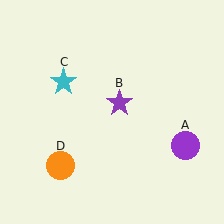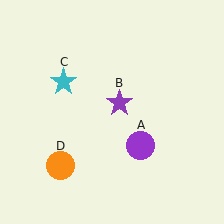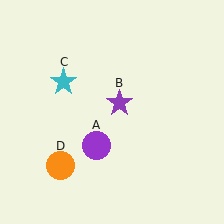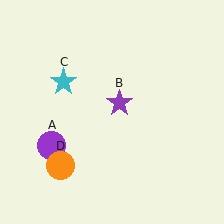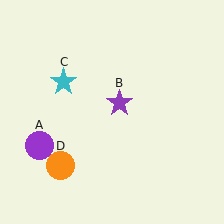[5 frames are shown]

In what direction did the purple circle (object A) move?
The purple circle (object A) moved left.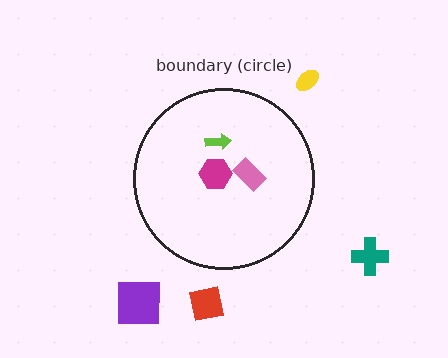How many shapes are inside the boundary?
3 inside, 4 outside.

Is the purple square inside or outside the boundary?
Outside.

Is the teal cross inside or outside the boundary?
Outside.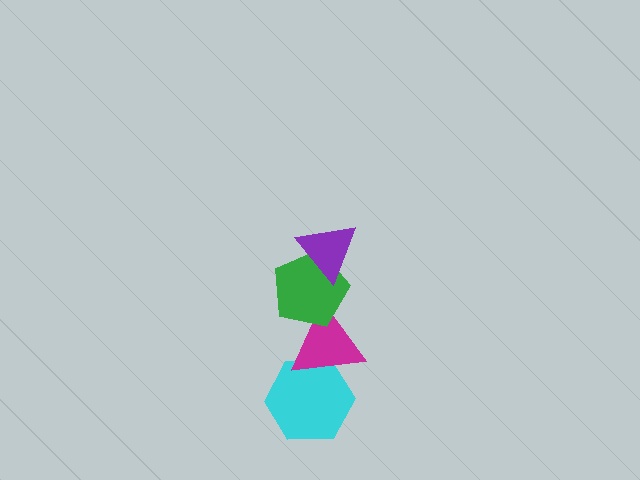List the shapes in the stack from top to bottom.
From top to bottom: the purple triangle, the green pentagon, the magenta triangle, the cyan hexagon.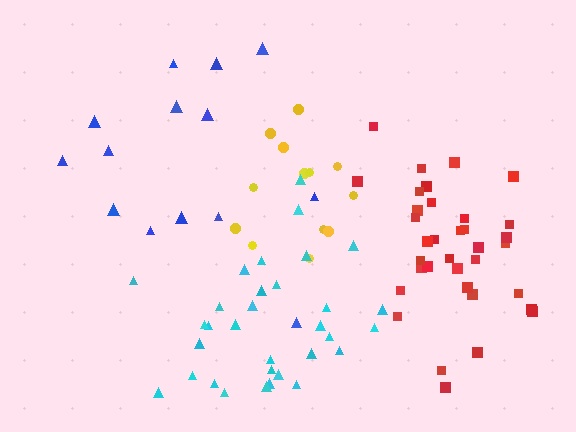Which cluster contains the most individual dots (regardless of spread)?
Red (35).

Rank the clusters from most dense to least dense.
red, cyan, yellow, blue.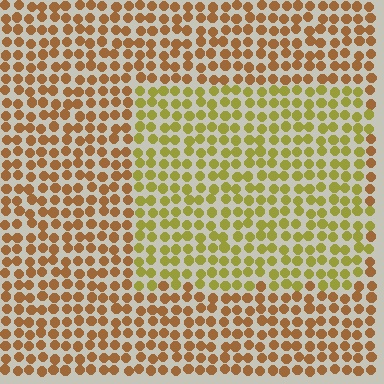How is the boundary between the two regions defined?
The boundary is defined purely by a slight shift in hue (about 36 degrees). Spacing, size, and orientation are identical on both sides.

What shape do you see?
I see a rectangle.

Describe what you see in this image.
The image is filled with small brown elements in a uniform arrangement. A rectangle-shaped region is visible where the elements are tinted to a slightly different hue, forming a subtle color boundary.